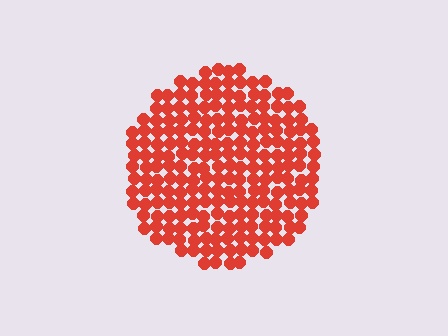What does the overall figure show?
The overall figure shows a circle.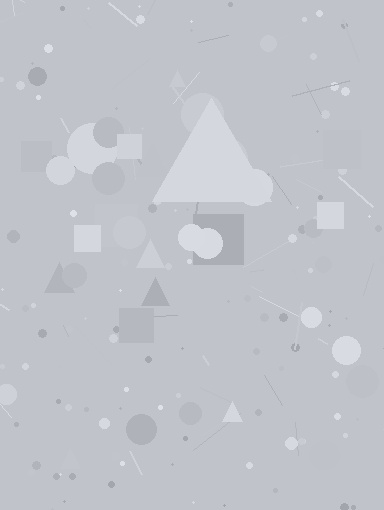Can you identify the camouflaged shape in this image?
The camouflaged shape is a triangle.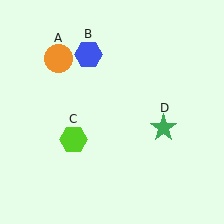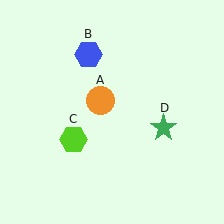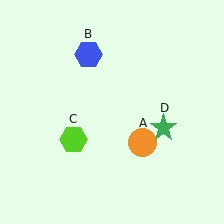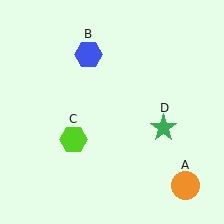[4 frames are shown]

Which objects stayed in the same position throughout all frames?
Blue hexagon (object B) and lime hexagon (object C) and green star (object D) remained stationary.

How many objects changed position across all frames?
1 object changed position: orange circle (object A).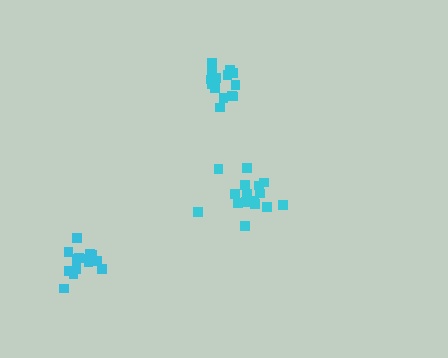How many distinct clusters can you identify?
There are 3 distinct clusters.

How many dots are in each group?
Group 1: 14 dots, Group 2: 16 dots, Group 3: 15 dots (45 total).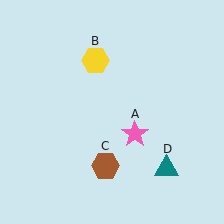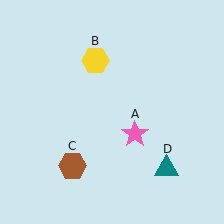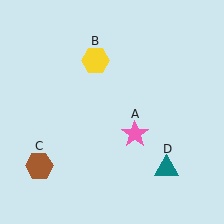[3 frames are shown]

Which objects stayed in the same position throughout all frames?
Pink star (object A) and yellow hexagon (object B) and teal triangle (object D) remained stationary.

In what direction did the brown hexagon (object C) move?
The brown hexagon (object C) moved left.